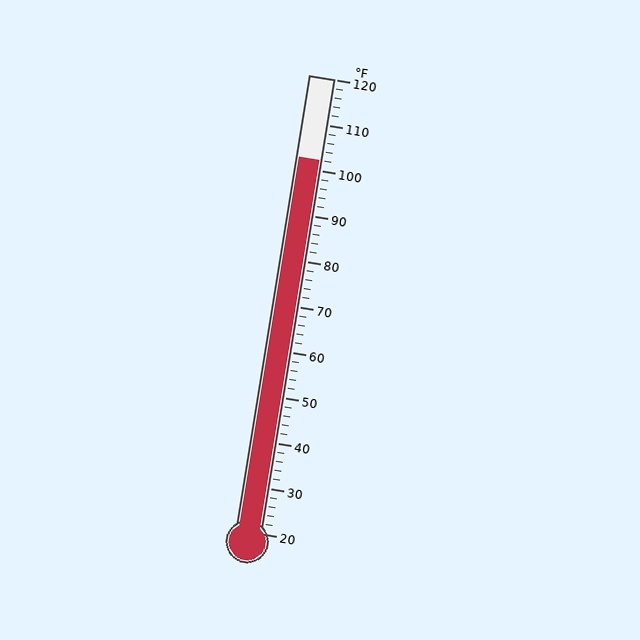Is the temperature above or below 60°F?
The temperature is above 60°F.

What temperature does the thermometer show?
The thermometer shows approximately 102°F.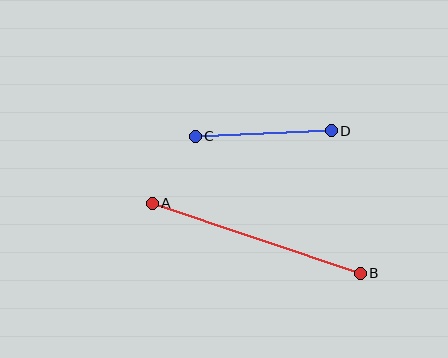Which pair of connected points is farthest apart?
Points A and B are farthest apart.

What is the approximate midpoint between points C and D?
The midpoint is at approximately (263, 134) pixels.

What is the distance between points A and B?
The distance is approximately 220 pixels.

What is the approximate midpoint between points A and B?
The midpoint is at approximately (256, 238) pixels.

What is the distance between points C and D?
The distance is approximately 136 pixels.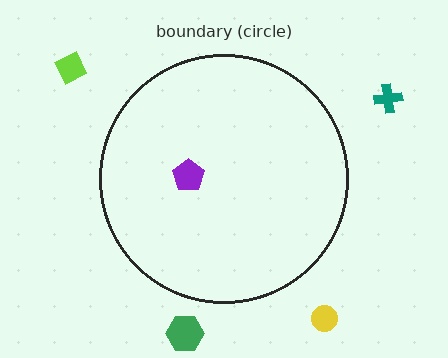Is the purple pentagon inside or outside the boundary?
Inside.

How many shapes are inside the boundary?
1 inside, 4 outside.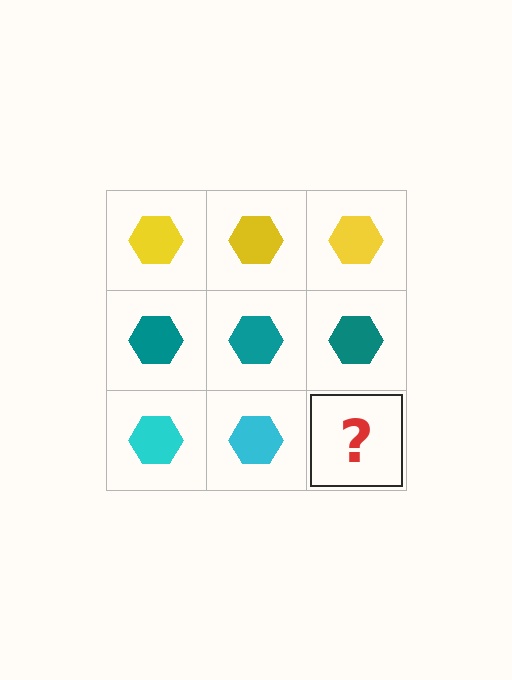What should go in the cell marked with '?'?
The missing cell should contain a cyan hexagon.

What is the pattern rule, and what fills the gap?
The rule is that each row has a consistent color. The gap should be filled with a cyan hexagon.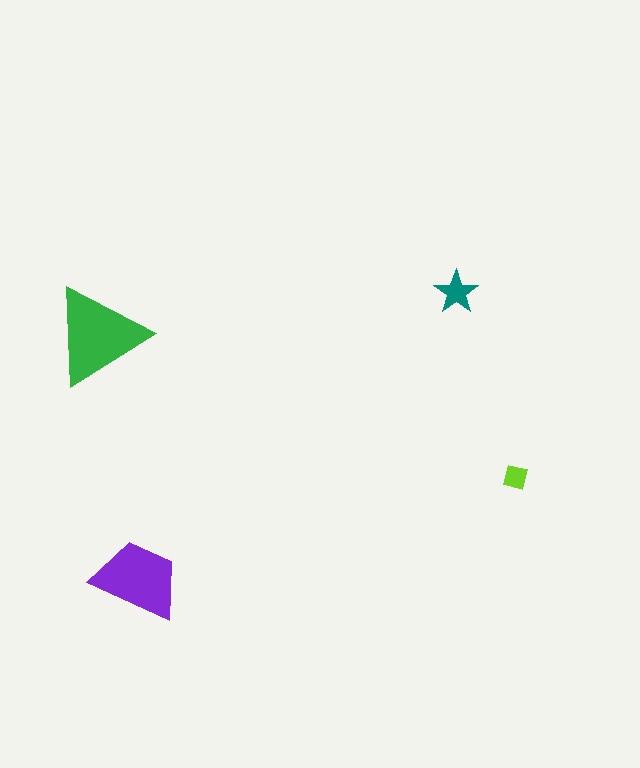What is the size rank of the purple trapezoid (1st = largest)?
2nd.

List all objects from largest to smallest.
The green triangle, the purple trapezoid, the teal star, the lime square.